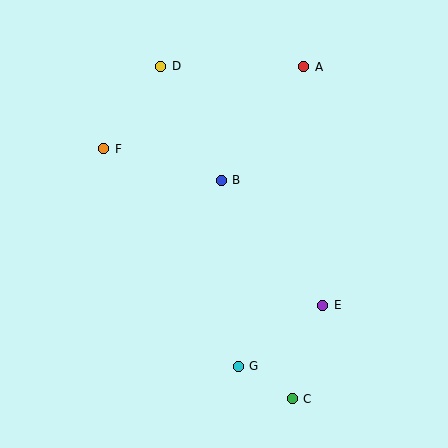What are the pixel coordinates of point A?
Point A is at (304, 67).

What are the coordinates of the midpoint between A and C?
The midpoint between A and C is at (298, 233).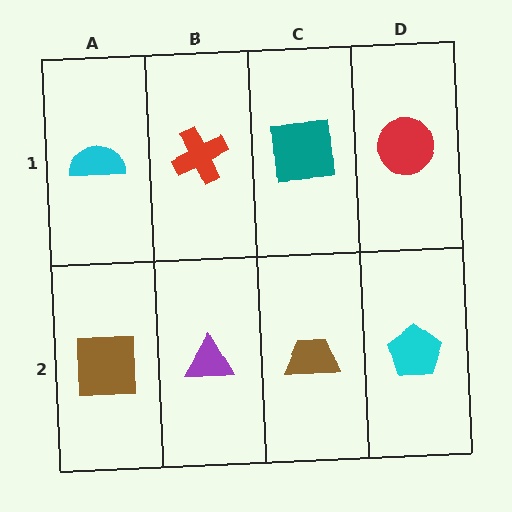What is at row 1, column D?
A red circle.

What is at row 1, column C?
A teal square.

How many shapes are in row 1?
4 shapes.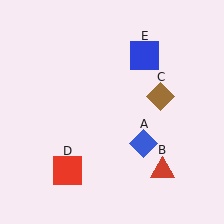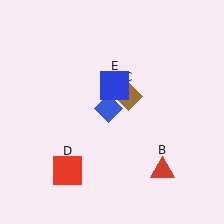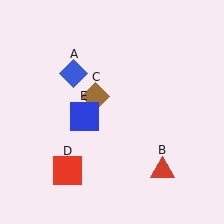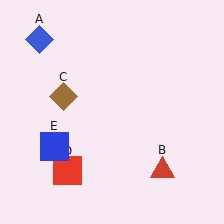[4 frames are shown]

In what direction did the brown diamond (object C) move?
The brown diamond (object C) moved left.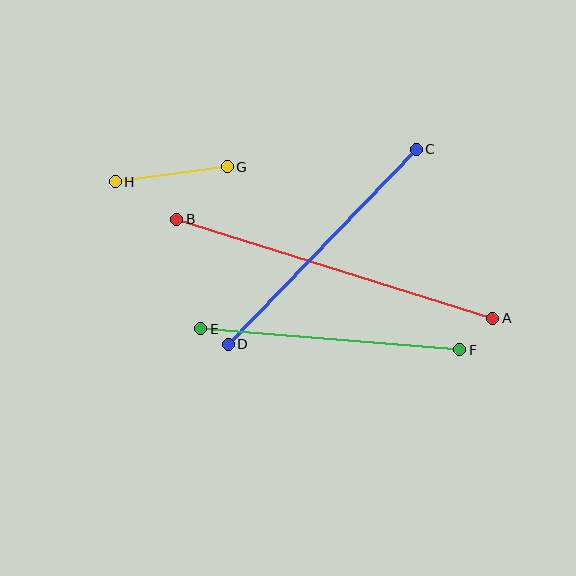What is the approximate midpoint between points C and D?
The midpoint is at approximately (322, 247) pixels.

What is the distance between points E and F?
The distance is approximately 260 pixels.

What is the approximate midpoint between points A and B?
The midpoint is at approximately (335, 269) pixels.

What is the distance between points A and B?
The distance is approximately 331 pixels.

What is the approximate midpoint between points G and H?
The midpoint is at approximately (171, 174) pixels.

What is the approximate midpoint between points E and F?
The midpoint is at approximately (330, 339) pixels.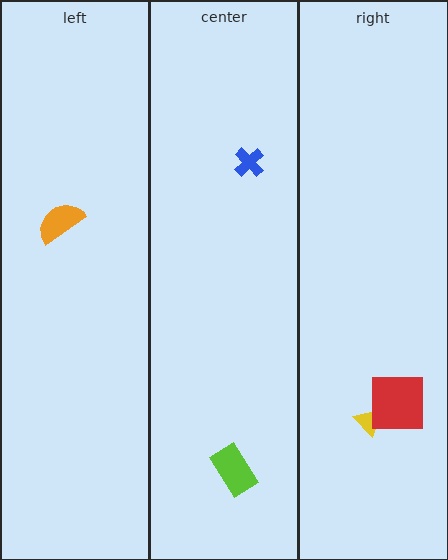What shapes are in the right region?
The yellow triangle, the red square.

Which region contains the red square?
The right region.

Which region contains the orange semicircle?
The left region.